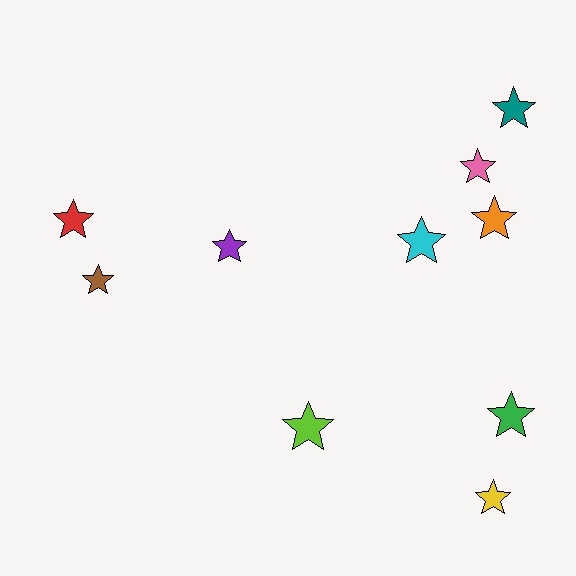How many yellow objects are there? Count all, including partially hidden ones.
There is 1 yellow object.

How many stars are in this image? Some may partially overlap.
There are 10 stars.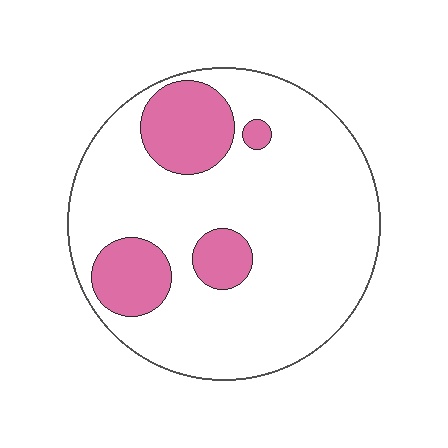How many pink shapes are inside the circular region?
4.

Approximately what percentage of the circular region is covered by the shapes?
Approximately 20%.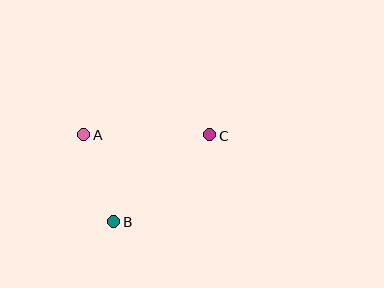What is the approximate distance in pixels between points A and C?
The distance between A and C is approximately 126 pixels.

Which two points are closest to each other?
Points A and B are closest to each other.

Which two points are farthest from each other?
Points B and C are farthest from each other.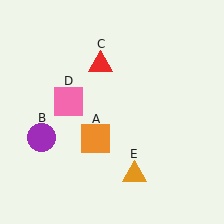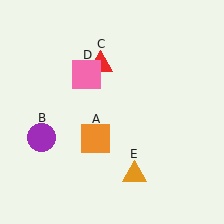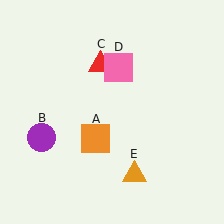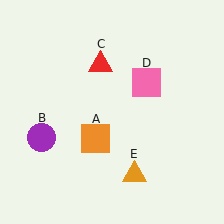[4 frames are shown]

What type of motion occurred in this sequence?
The pink square (object D) rotated clockwise around the center of the scene.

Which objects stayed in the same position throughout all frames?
Orange square (object A) and purple circle (object B) and red triangle (object C) and orange triangle (object E) remained stationary.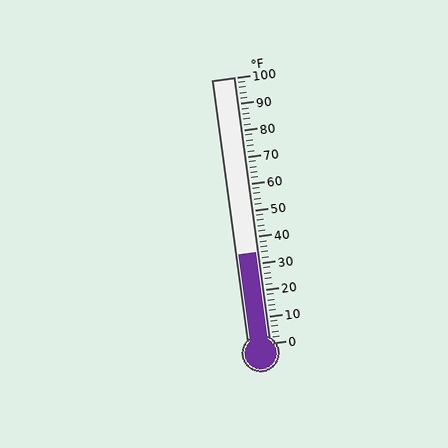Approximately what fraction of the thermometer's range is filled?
The thermometer is filled to approximately 35% of its range.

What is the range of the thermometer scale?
The thermometer scale ranges from 0°F to 100°F.